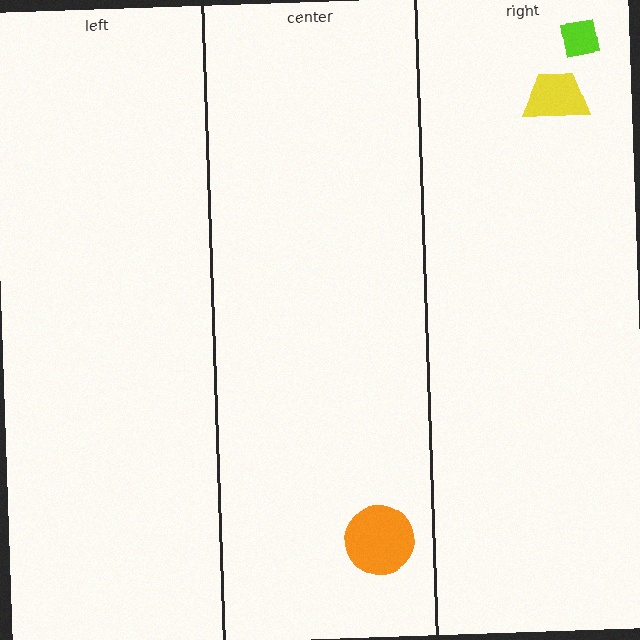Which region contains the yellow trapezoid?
The right region.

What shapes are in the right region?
The lime square, the yellow trapezoid.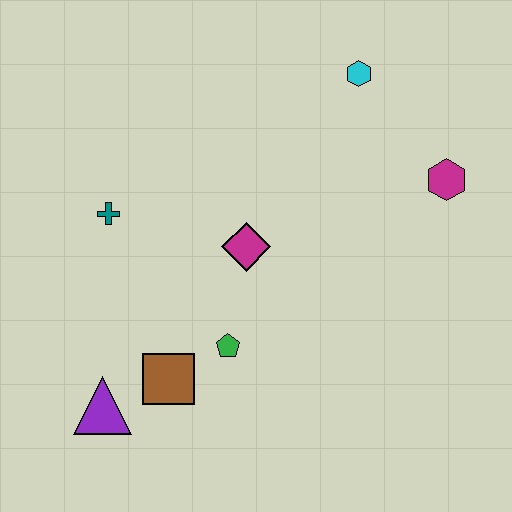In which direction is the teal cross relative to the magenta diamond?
The teal cross is to the left of the magenta diamond.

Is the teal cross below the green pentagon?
No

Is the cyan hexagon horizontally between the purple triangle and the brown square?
No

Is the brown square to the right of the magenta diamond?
No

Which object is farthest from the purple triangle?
The cyan hexagon is farthest from the purple triangle.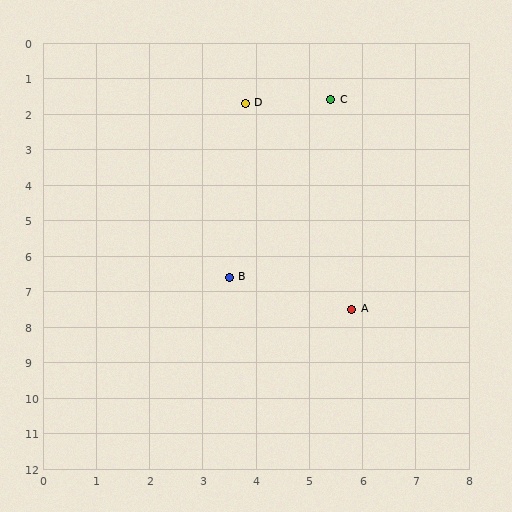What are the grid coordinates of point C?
Point C is at approximately (5.4, 1.6).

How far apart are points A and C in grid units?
Points A and C are about 5.9 grid units apart.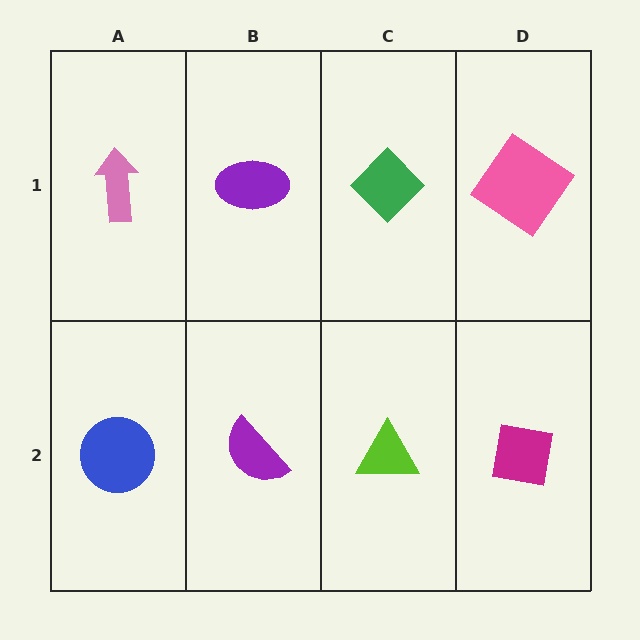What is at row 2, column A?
A blue circle.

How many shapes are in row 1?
4 shapes.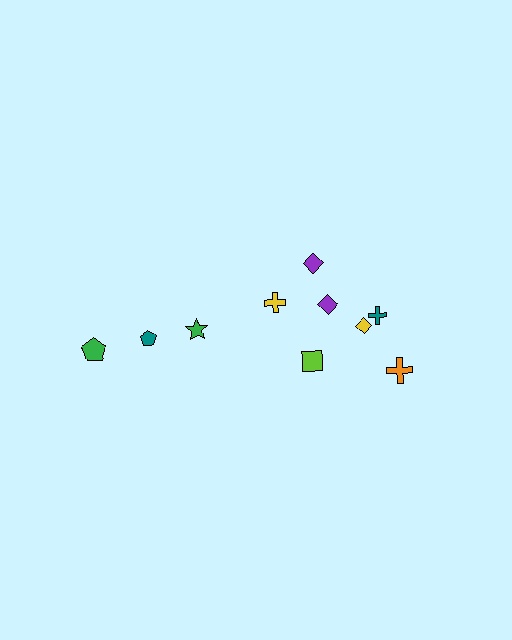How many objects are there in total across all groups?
There are 10 objects.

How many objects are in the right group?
There are 7 objects.